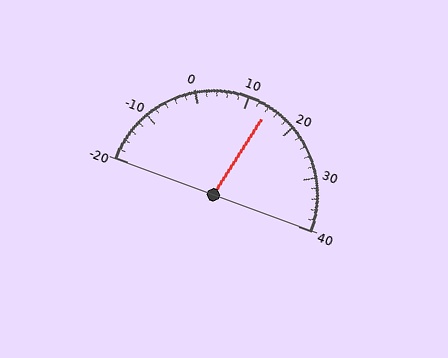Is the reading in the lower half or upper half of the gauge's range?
The reading is in the upper half of the range (-20 to 40).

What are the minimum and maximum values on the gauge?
The gauge ranges from -20 to 40.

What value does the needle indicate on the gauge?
The needle indicates approximately 14.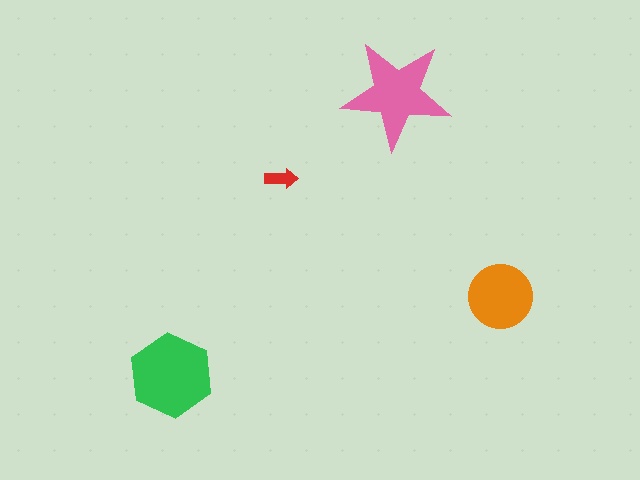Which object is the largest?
The green hexagon.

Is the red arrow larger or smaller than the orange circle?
Smaller.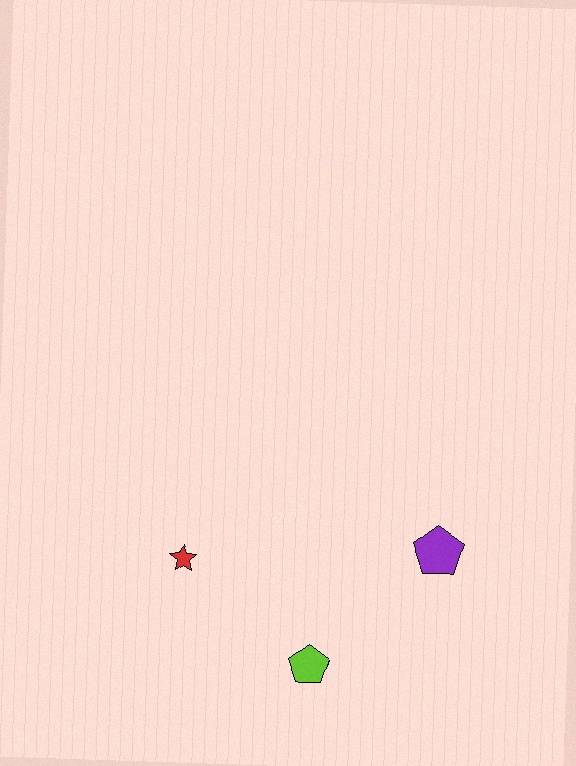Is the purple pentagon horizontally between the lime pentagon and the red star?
No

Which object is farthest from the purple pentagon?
The red star is farthest from the purple pentagon.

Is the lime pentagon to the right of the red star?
Yes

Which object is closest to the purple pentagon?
The lime pentagon is closest to the purple pentagon.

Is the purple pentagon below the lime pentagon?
No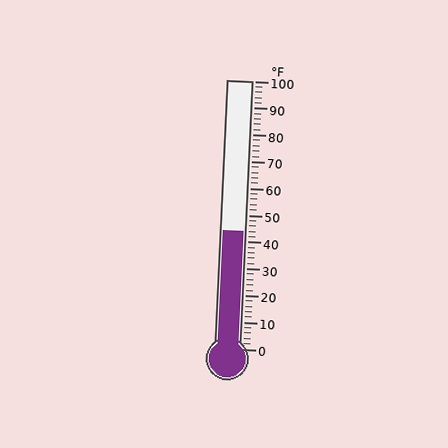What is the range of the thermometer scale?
The thermometer scale ranges from 0°F to 100°F.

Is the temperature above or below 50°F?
The temperature is below 50°F.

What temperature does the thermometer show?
The thermometer shows approximately 44°F.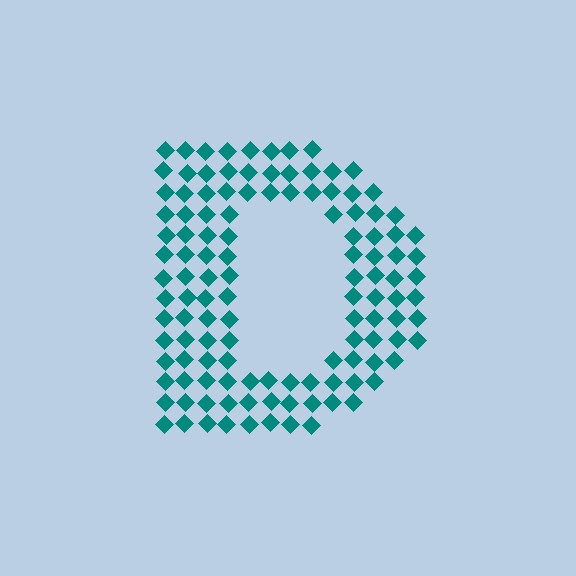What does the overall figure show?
The overall figure shows the letter D.